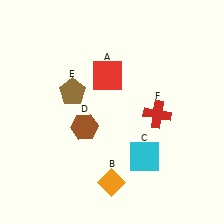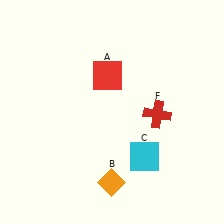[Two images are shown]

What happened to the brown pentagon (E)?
The brown pentagon (E) was removed in Image 2. It was in the top-left area of Image 1.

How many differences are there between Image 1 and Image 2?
There are 2 differences between the two images.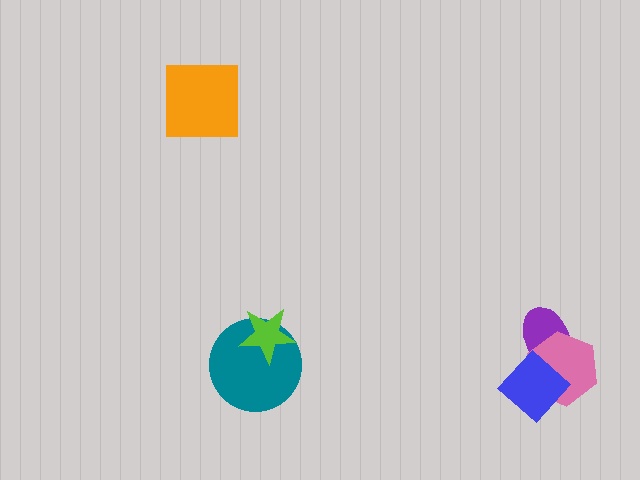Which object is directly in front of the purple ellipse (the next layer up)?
The pink hexagon is directly in front of the purple ellipse.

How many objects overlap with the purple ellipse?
2 objects overlap with the purple ellipse.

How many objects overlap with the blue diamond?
2 objects overlap with the blue diamond.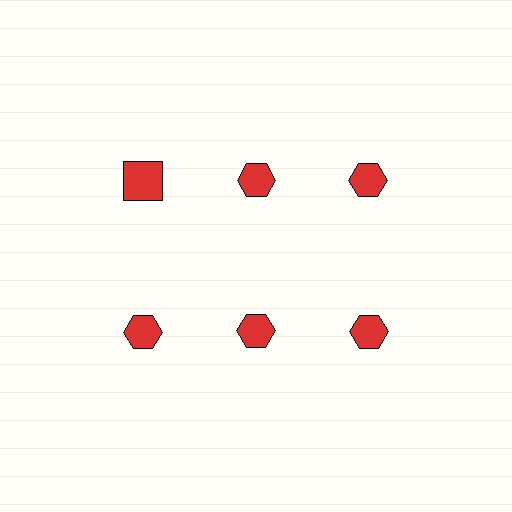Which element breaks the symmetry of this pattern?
The red square in the top row, leftmost column breaks the symmetry. All other shapes are red hexagons.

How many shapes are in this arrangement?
There are 6 shapes arranged in a grid pattern.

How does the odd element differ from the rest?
It has a different shape: square instead of hexagon.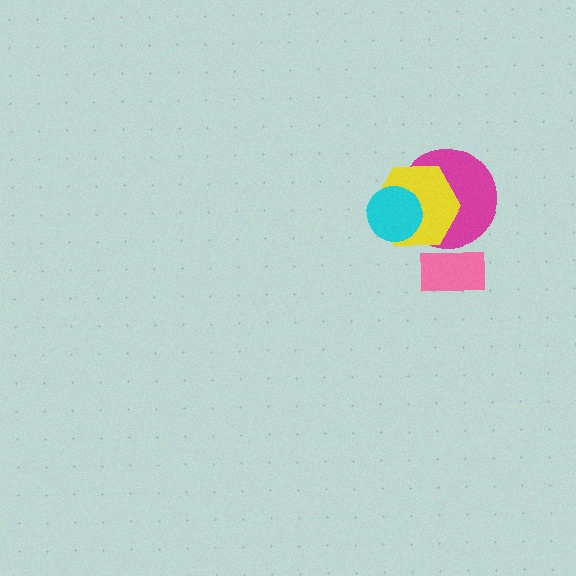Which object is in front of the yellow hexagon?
The cyan circle is in front of the yellow hexagon.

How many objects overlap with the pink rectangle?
0 objects overlap with the pink rectangle.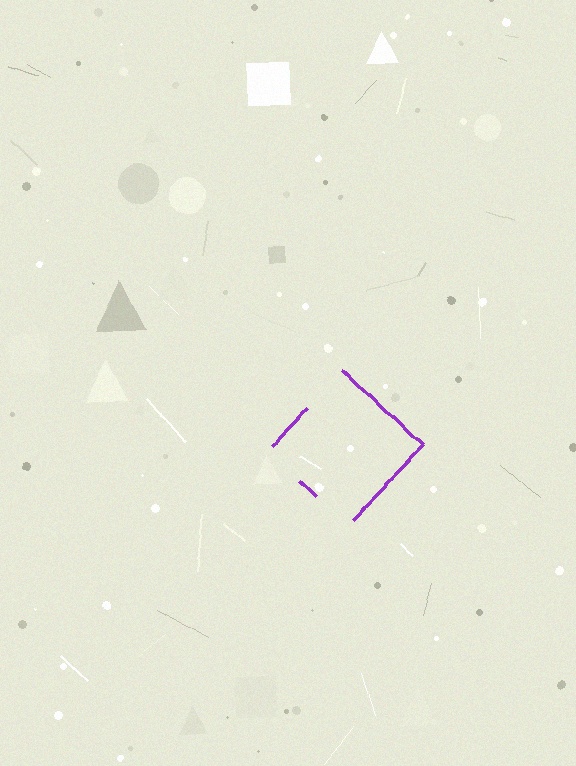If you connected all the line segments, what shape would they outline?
They would outline a diamond.